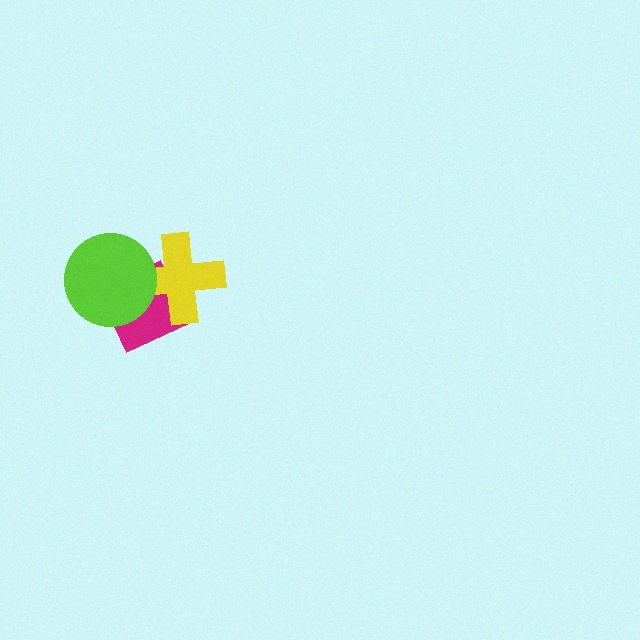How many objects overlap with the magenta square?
2 objects overlap with the magenta square.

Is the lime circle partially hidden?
No, no other shape covers it.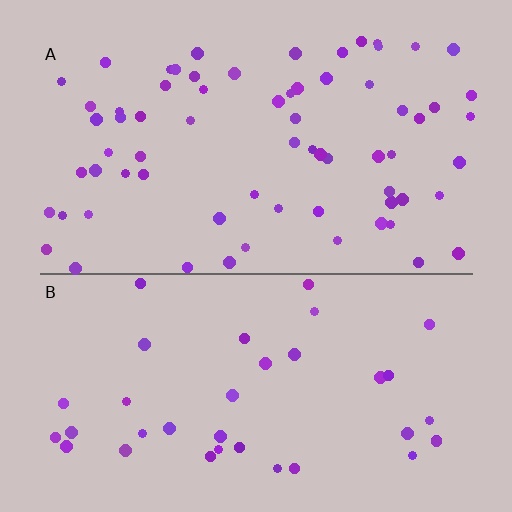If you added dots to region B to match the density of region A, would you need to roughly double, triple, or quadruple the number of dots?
Approximately double.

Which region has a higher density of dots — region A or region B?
A (the top).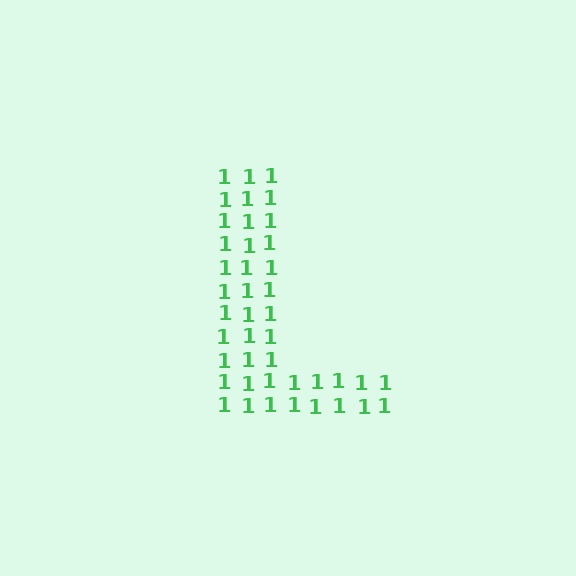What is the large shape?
The large shape is the letter L.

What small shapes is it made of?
It is made of small digit 1's.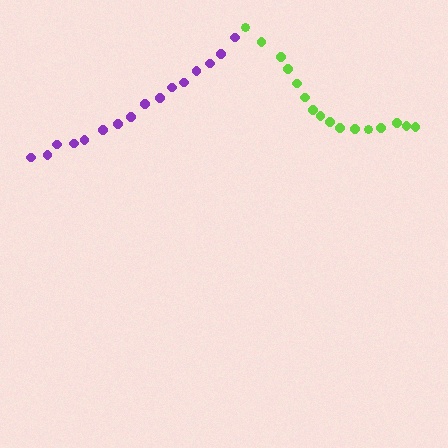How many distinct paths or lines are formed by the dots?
There are 2 distinct paths.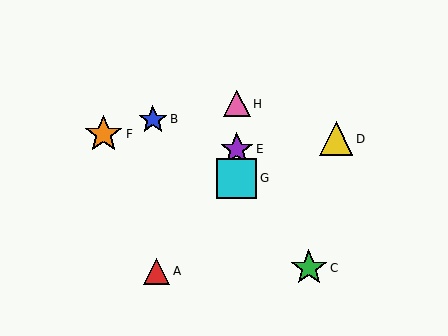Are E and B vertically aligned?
No, E is at x≈237 and B is at x≈153.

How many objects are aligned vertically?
3 objects (E, G, H) are aligned vertically.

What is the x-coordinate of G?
Object G is at x≈237.